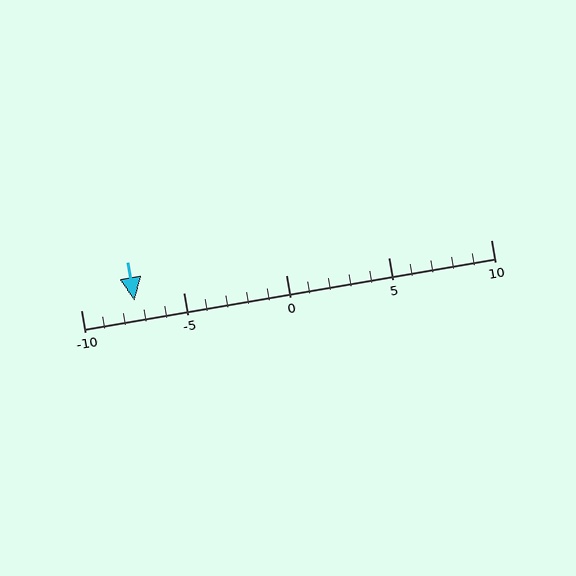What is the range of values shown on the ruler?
The ruler shows values from -10 to 10.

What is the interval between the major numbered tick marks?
The major tick marks are spaced 5 units apart.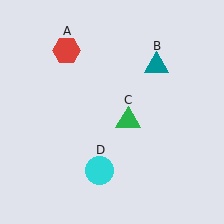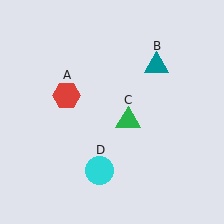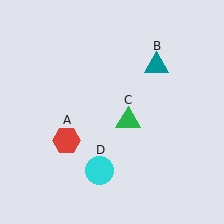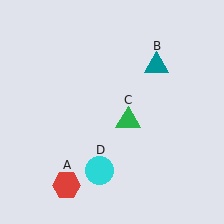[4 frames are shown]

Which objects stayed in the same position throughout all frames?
Teal triangle (object B) and green triangle (object C) and cyan circle (object D) remained stationary.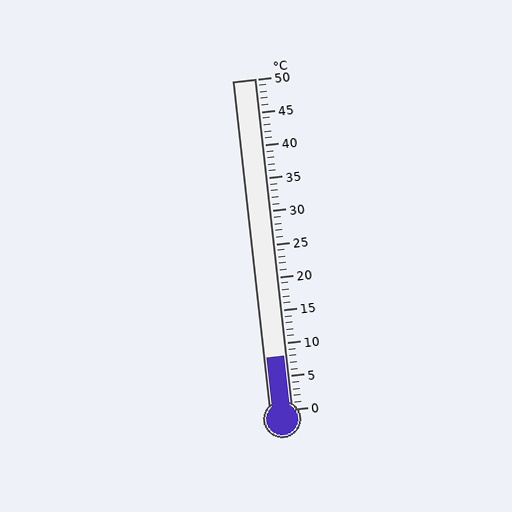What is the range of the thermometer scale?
The thermometer scale ranges from 0°C to 50°C.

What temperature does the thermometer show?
The thermometer shows approximately 8°C.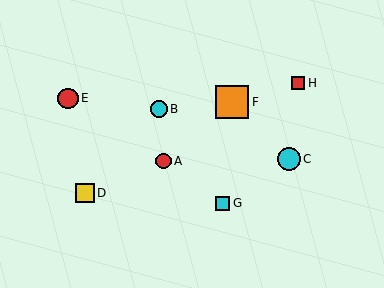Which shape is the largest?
The orange square (labeled F) is the largest.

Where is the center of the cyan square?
The center of the cyan square is at (223, 203).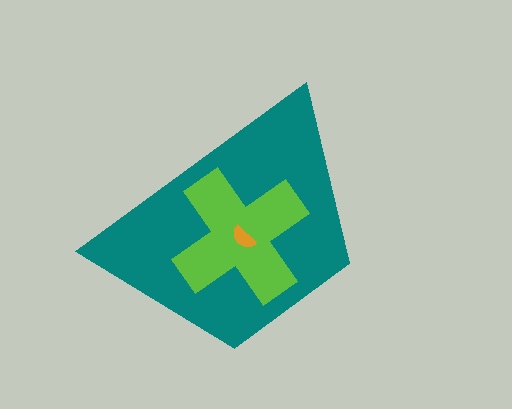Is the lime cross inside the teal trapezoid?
Yes.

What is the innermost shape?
The orange semicircle.